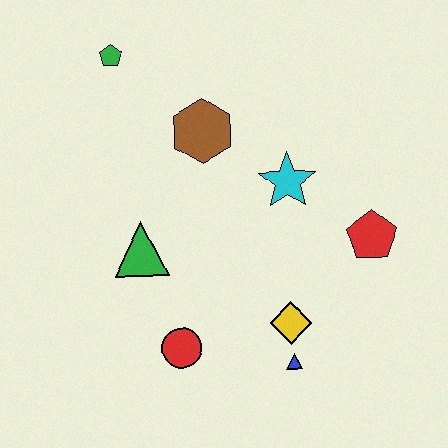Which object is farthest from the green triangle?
The red pentagon is farthest from the green triangle.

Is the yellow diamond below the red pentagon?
Yes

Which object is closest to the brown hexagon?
The cyan star is closest to the brown hexagon.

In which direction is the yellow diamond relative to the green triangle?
The yellow diamond is to the right of the green triangle.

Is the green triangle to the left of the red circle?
Yes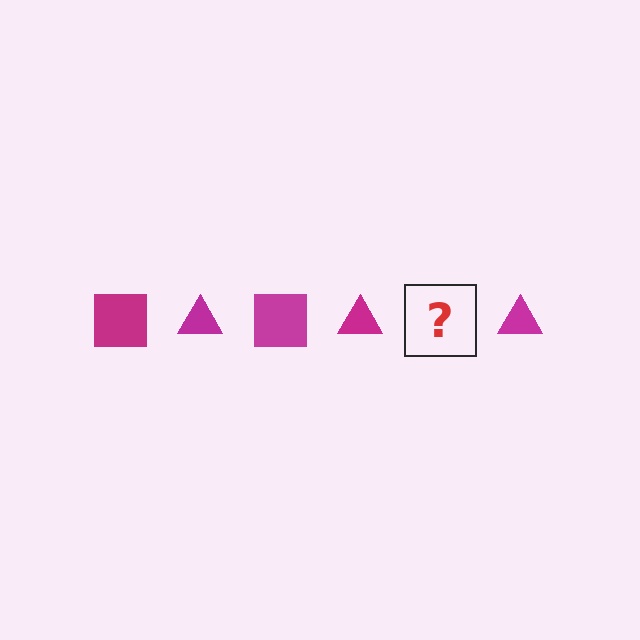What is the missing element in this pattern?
The missing element is a magenta square.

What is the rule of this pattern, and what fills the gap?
The rule is that the pattern cycles through square, triangle shapes in magenta. The gap should be filled with a magenta square.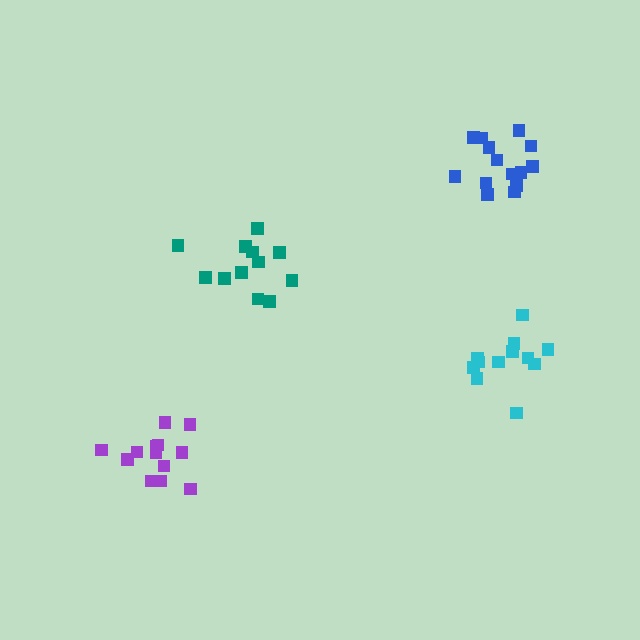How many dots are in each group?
Group 1: 13 dots, Group 2: 14 dots, Group 3: 12 dots, Group 4: 12 dots (51 total).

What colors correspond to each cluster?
The clusters are colored: purple, blue, teal, cyan.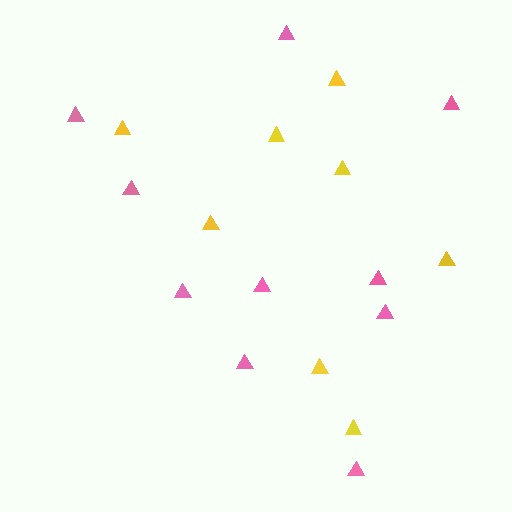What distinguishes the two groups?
There are 2 groups: one group of yellow triangles (8) and one group of pink triangles (10).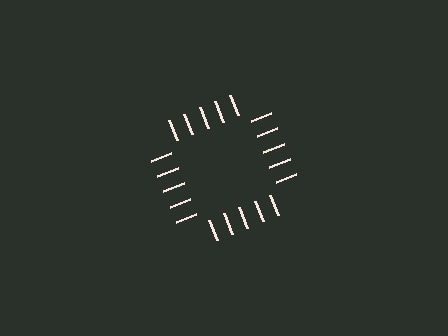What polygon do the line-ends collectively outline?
An illusory square — the line segments terminate on its edges but no continuous stroke is drawn.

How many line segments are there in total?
20 — 5 along each of the 4 edges.